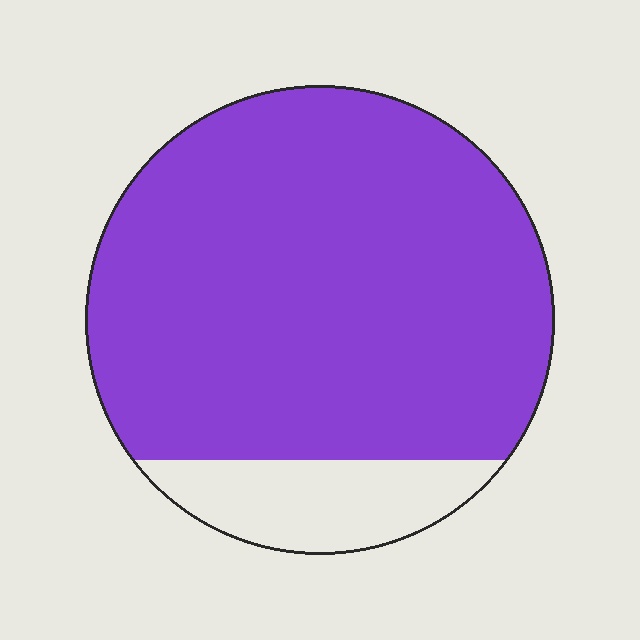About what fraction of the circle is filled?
About seven eighths (7/8).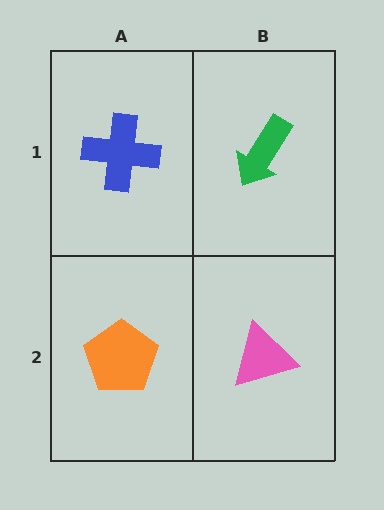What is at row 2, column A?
An orange pentagon.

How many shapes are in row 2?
2 shapes.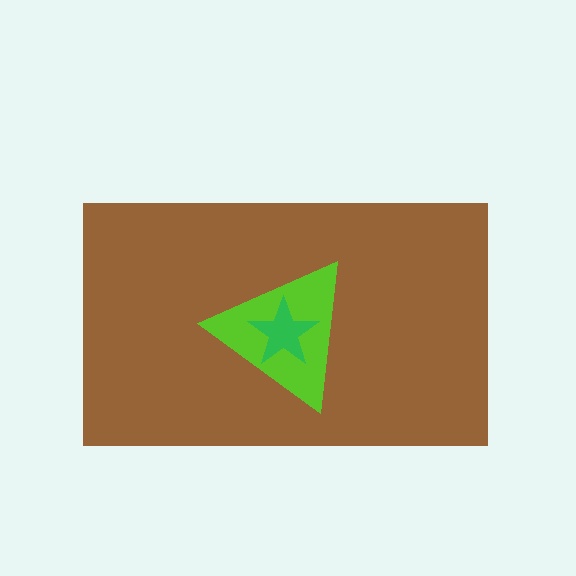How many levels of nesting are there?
3.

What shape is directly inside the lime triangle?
The green star.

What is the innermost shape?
The green star.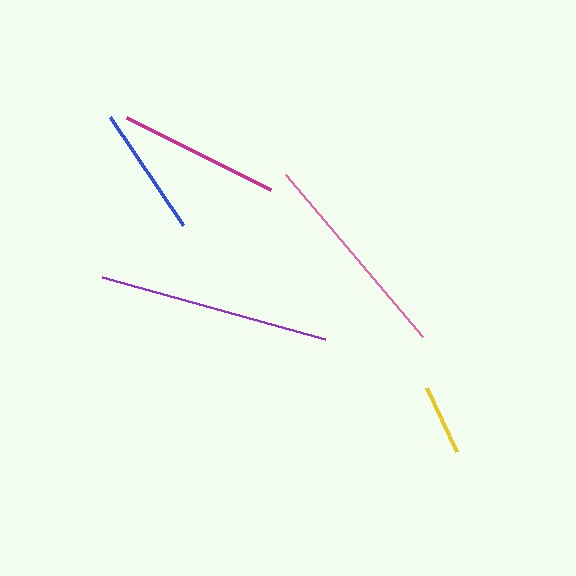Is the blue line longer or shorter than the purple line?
The purple line is longer than the blue line.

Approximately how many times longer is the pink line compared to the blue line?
The pink line is approximately 1.6 times the length of the blue line.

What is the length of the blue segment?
The blue segment is approximately 131 pixels long.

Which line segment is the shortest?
The yellow line is the shortest at approximately 71 pixels.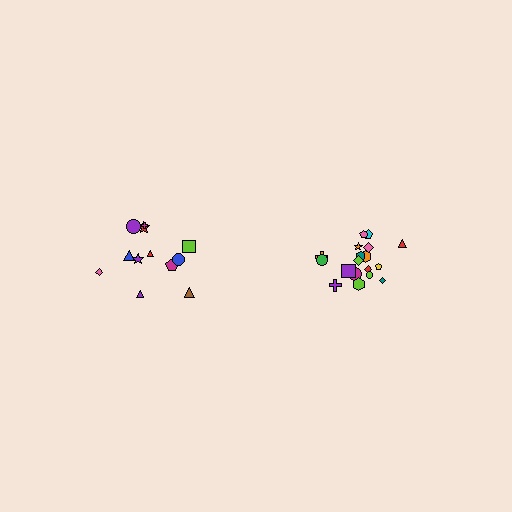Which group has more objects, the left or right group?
The right group.